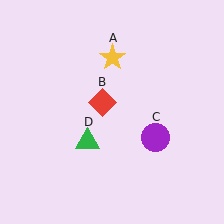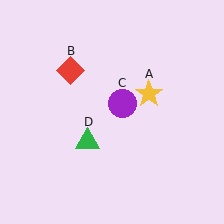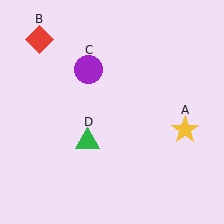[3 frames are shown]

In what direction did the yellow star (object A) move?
The yellow star (object A) moved down and to the right.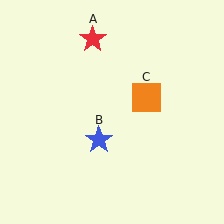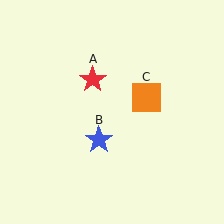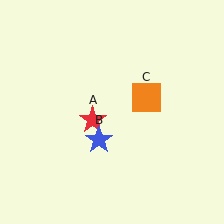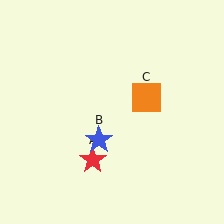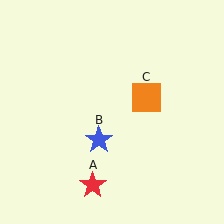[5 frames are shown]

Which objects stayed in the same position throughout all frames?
Blue star (object B) and orange square (object C) remained stationary.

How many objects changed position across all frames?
1 object changed position: red star (object A).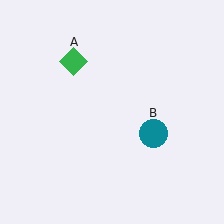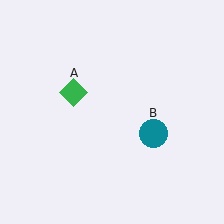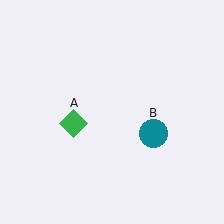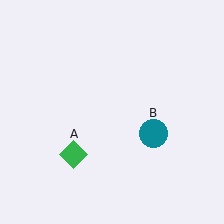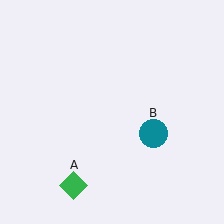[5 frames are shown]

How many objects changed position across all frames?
1 object changed position: green diamond (object A).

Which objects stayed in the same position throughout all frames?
Teal circle (object B) remained stationary.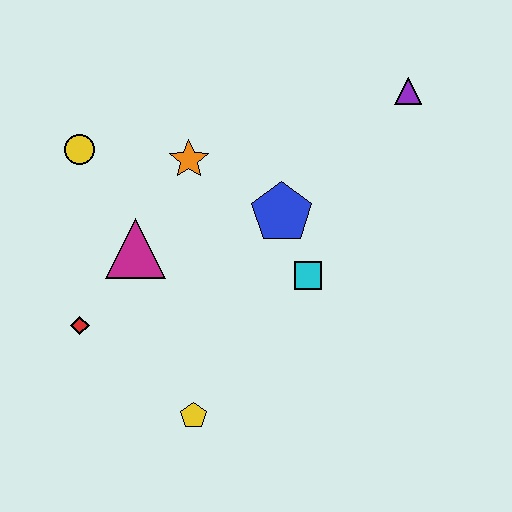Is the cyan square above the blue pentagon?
No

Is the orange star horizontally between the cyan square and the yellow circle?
Yes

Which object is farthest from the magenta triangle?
The purple triangle is farthest from the magenta triangle.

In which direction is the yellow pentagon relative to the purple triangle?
The yellow pentagon is below the purple triangle.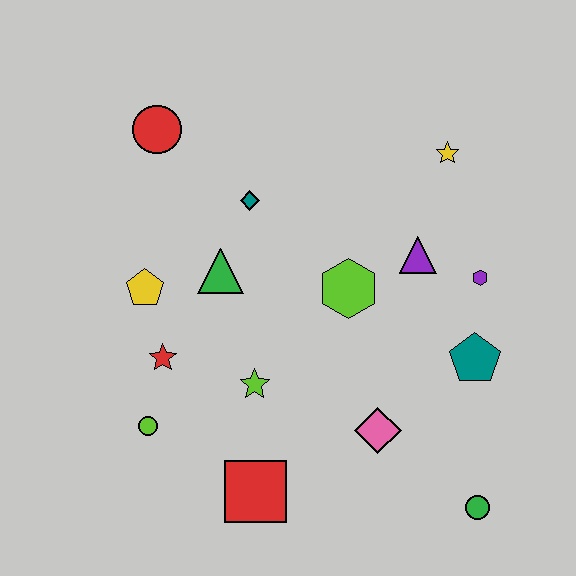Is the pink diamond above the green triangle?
No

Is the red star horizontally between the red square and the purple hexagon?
No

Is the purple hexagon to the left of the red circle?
No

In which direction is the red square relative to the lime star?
The red square is below the lime star.